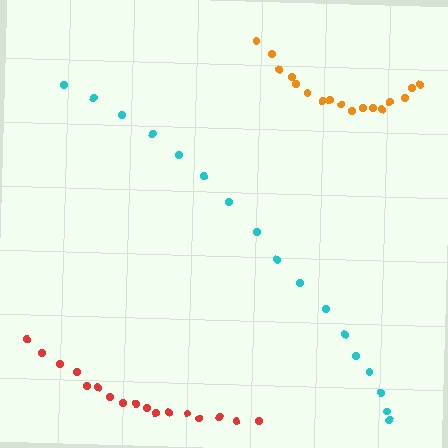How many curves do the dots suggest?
There are 3 distinct paths.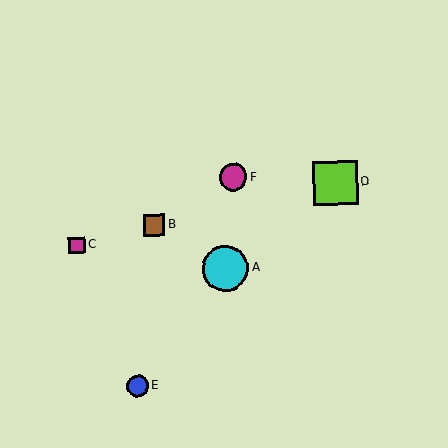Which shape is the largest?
The cyan circle (labeled A) is the largest.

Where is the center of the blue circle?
The center of the blue circle is at (138, 386).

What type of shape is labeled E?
Shape E is a blue circle.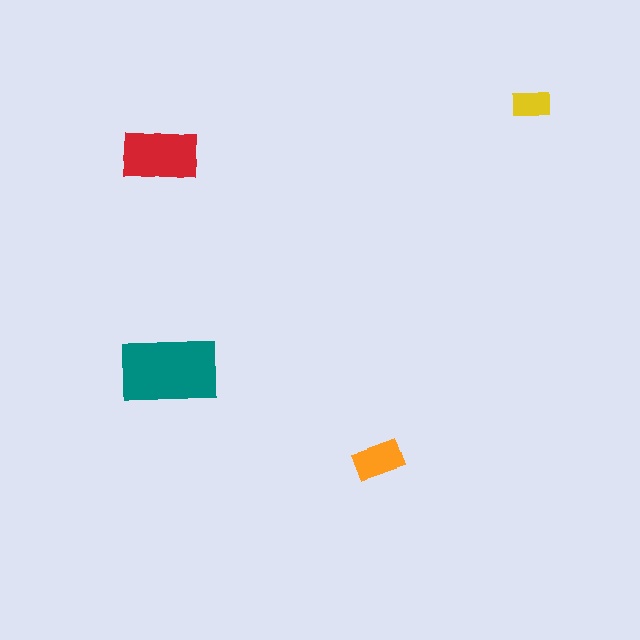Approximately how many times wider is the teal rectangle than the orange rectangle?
About 2 times wider.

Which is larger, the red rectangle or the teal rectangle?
The teal one.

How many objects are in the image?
There are 4 objects in the image.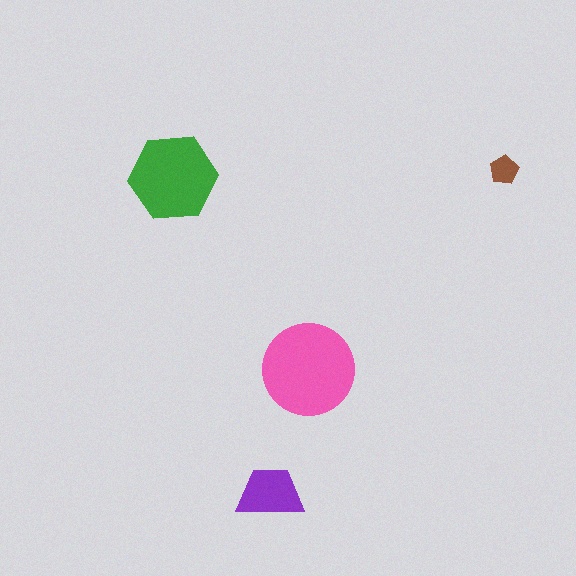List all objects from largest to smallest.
The pink circle, the green hexagon, the purple trapezoid, the brown pentagon.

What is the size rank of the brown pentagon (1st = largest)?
4th.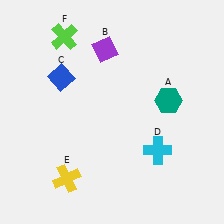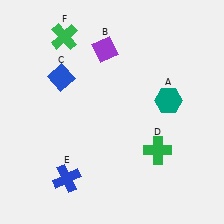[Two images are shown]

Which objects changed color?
D changed from cyan to green. E changed from yellow to blue. F changed from lime to green.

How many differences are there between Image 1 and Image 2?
There are 3 differences between the two images.